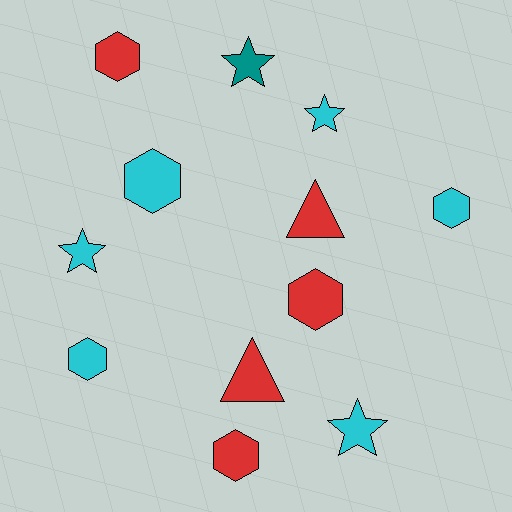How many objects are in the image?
There are 12 objects.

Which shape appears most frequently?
Hexagon, with 6 objects.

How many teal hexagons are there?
There are no teal hexagons.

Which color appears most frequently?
Cyan, with 6 objects.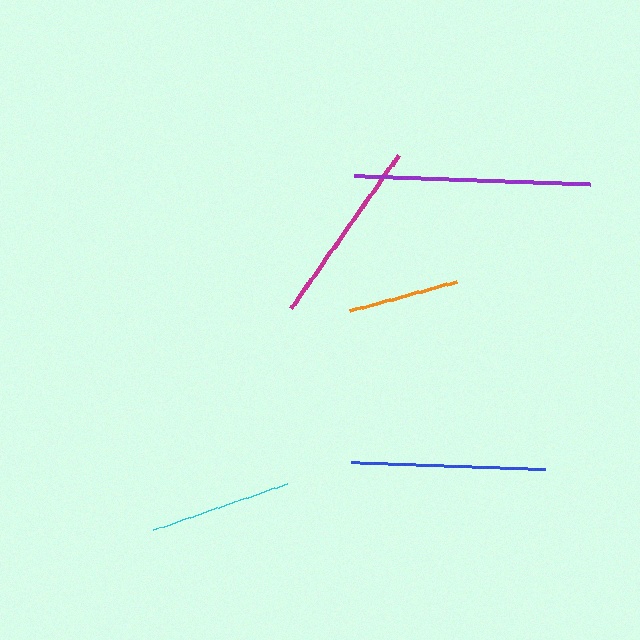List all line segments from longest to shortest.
From longest to shortest: purple, blue, magenta, cyan, orange.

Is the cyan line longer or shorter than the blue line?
The blue line is longer than the cyan line.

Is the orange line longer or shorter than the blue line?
The blue line is longer than the orange line.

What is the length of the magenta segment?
The magenta segment is approximately 188 pixels long.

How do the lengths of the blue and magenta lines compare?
The blue and magenta lines are approximately the same length.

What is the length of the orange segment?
The orange segment is approximately 112 pixels long.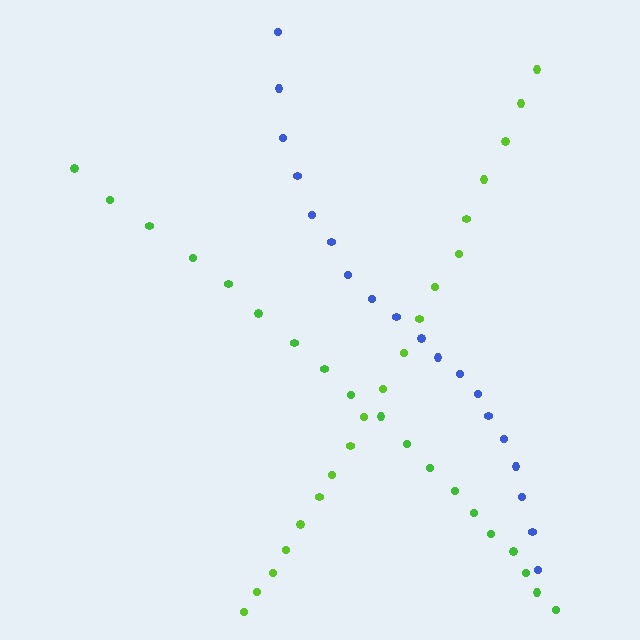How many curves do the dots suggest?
There are 3 distinct paths.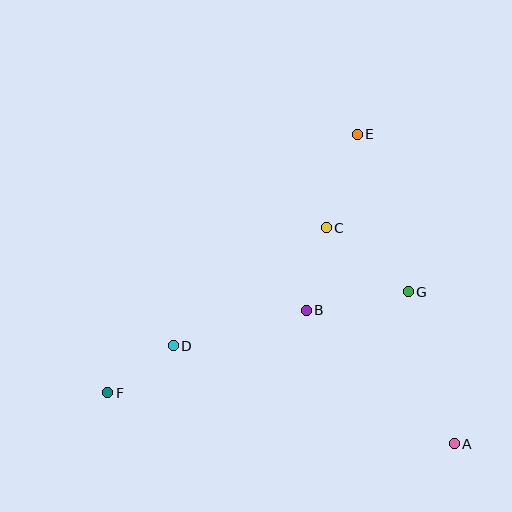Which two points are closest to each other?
Points D and F are closest to each other.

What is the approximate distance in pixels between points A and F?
The distance between A and F is approximately 350 pixels.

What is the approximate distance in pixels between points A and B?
The distance between A and B is approximately 199 pixels.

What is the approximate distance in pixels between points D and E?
The distance between D and E is approximately 280 pixels.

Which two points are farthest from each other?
Points E and F are farthest from each other.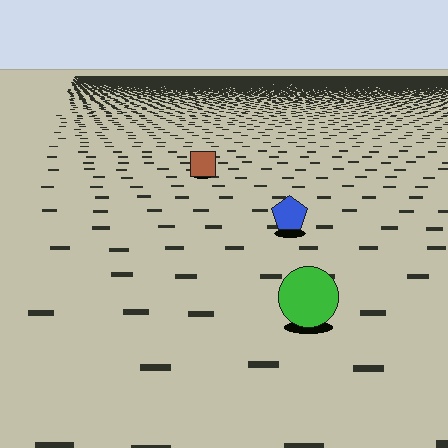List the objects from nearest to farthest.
From nearest to farthest: the green circle, the blue pentagon, the brown square.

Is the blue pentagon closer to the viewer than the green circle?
No. The green circle is closer — you can tell from the texture gradient: the ground texture is coarser near it.